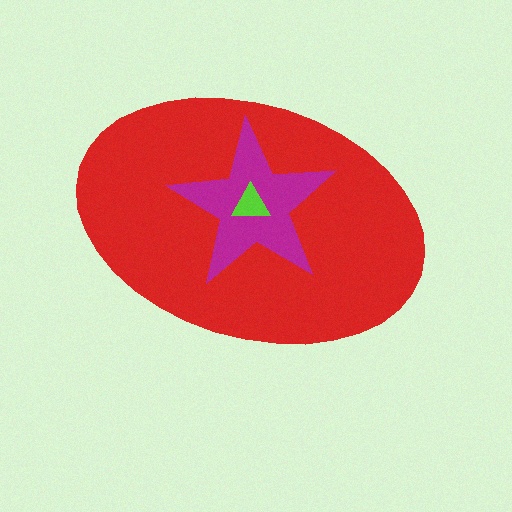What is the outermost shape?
The red ellipse.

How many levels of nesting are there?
3.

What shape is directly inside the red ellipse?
The magenta star.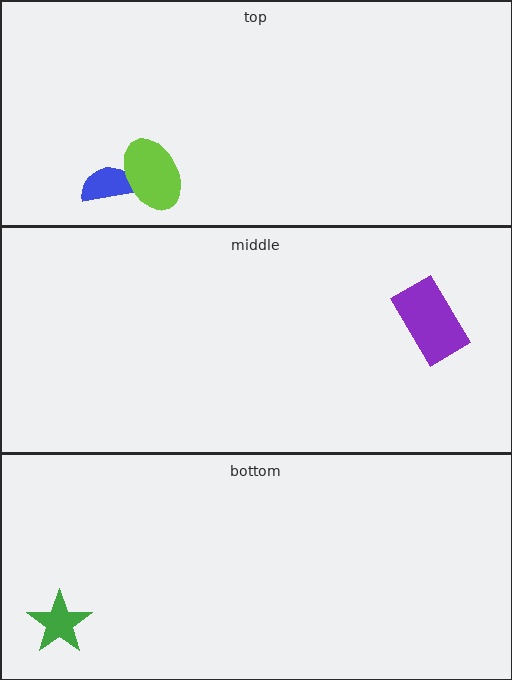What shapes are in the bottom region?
The green star.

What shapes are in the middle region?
The purple rectangle.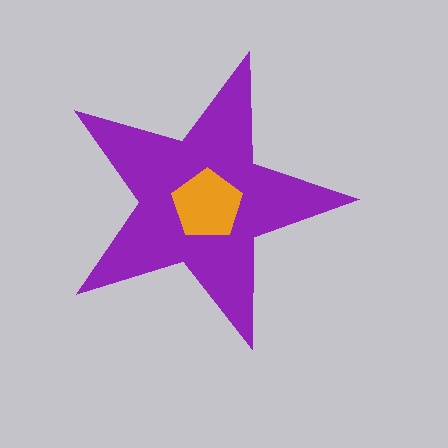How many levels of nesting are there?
2.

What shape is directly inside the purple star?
The orange pentagon.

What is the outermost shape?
The purple star.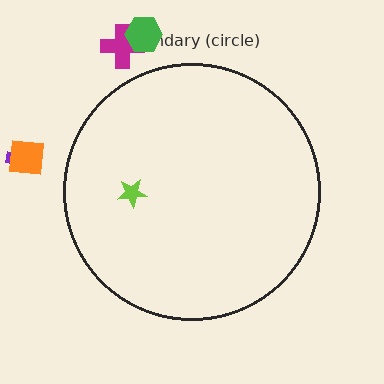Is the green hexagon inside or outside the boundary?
Outside.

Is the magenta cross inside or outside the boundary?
Outside.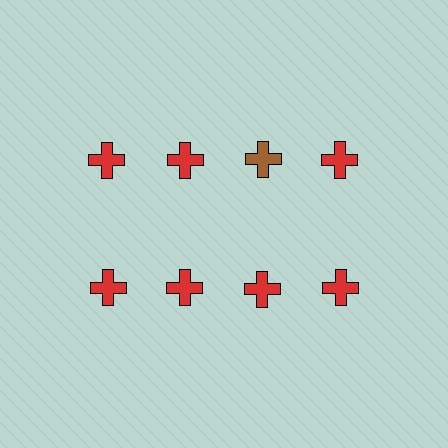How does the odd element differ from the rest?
It has a different color: brown instead of red.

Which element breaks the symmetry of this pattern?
The brown cross in the top row, center column breaks the symmetry. All other shapes are red crosses.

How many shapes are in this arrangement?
There are 8 shapes arranged in a grid pattern.